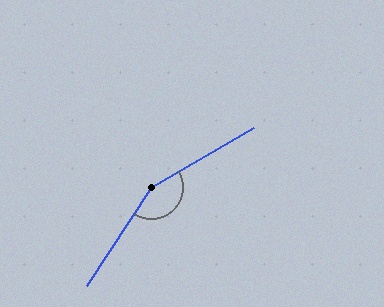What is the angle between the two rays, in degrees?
Approximately 153 degrees.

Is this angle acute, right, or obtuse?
It is obtuse.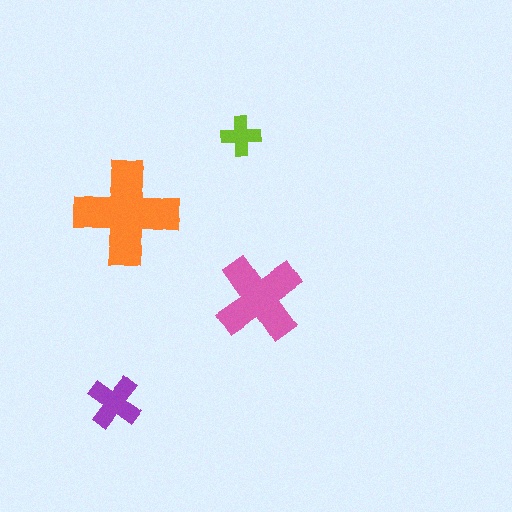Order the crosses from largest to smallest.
the orange one, the pink one, the purple one, the lime one.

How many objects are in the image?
There are 4 objects in the image.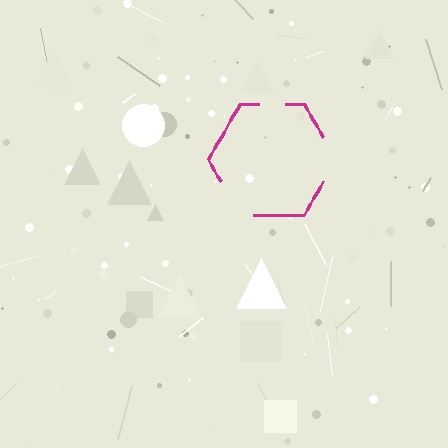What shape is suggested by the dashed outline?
The dashed outline suggests a hexagon.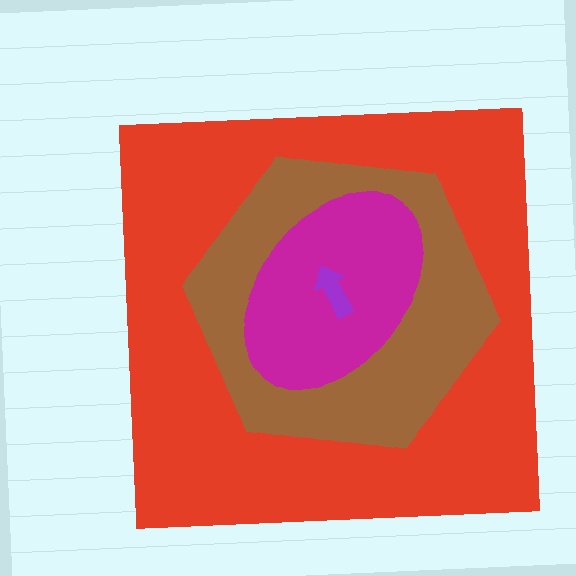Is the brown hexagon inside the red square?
Yes.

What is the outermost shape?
The red square.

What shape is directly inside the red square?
The brown hexagon.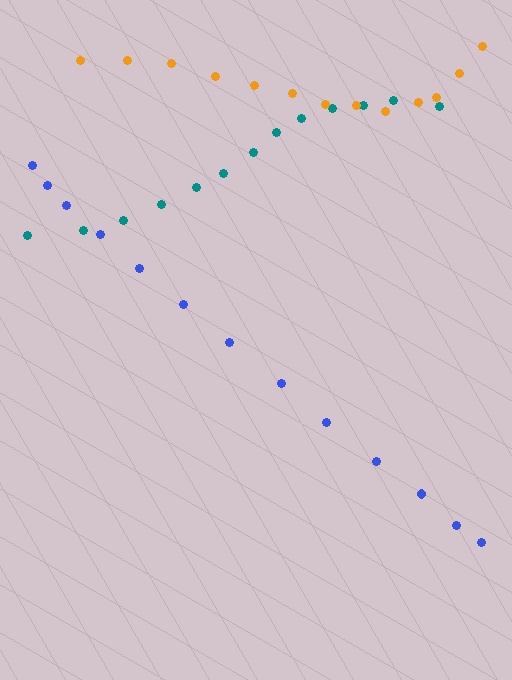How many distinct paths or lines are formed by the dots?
There are 3 distinct paths.